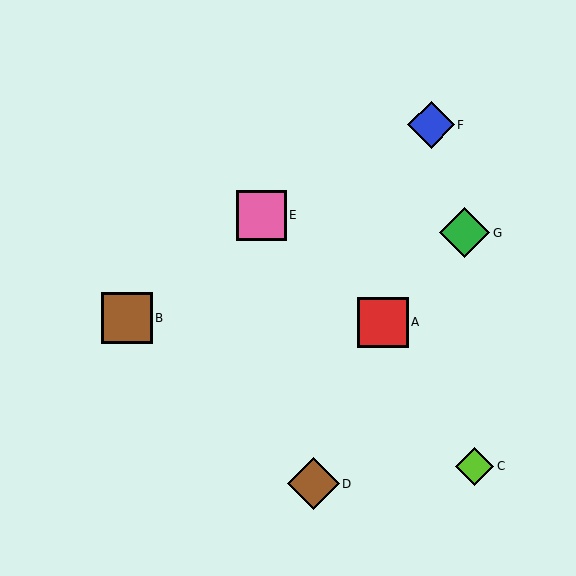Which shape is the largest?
The brown diamond (labeled D) is the largest.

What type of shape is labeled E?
Shape E is a pink square.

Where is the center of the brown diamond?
The center of the brown diamond is at (313, 484).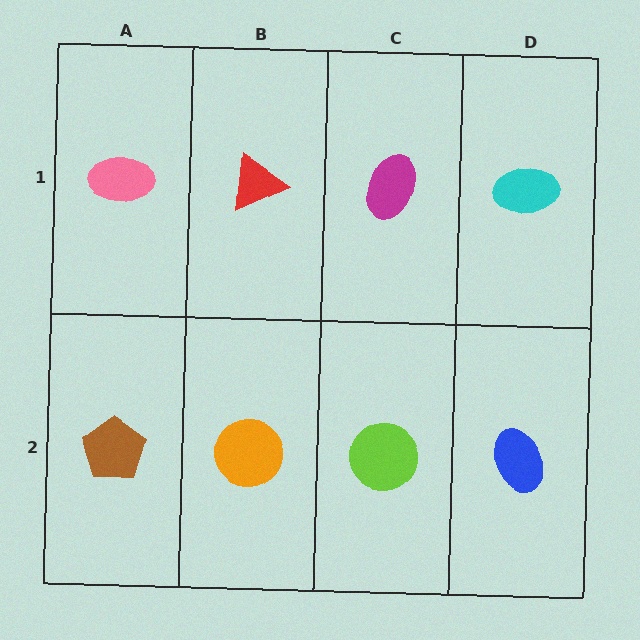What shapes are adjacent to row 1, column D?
A blue ellipse (row 2, column D), a magenta ellipse (row 1, column C).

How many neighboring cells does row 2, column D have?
2.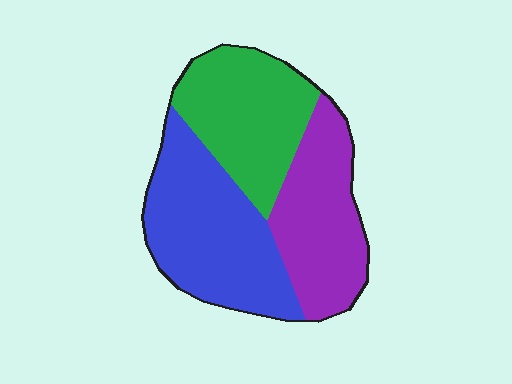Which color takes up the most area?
Blue, at roughly 40%.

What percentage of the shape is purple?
Purple takes up about one third (1/3) of the shape.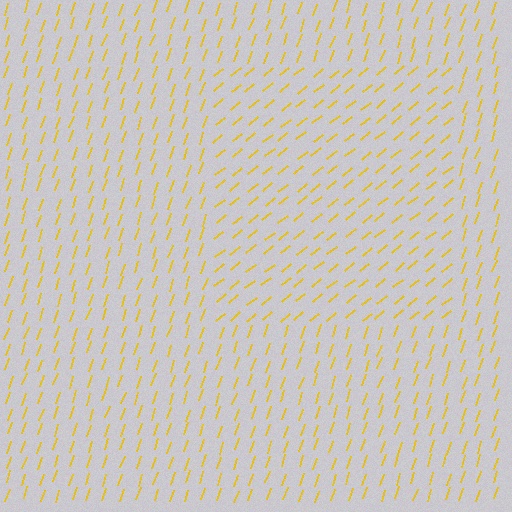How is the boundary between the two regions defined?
The boundary is defined purely by a change in line orientation (approximately 32 degrees difference). All lines are the same color and thickness.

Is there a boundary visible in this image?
Yes, there is a texture boundary formed by a change in line orientation.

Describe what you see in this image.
The image is filled with small yellow line segments. A rectangle region in the image has lines oriented differently from the surrounding lines, creating a visible texture boundary.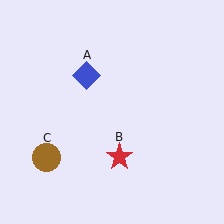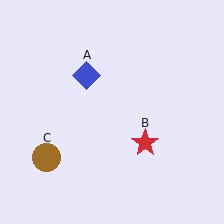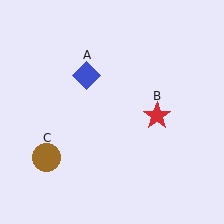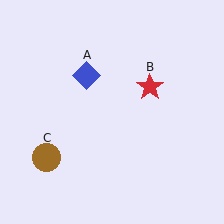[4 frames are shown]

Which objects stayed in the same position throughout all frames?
Blue diamond (object A) and brown circle (object C) remained stationary.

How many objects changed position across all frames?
1 object changed position: red star (object B).